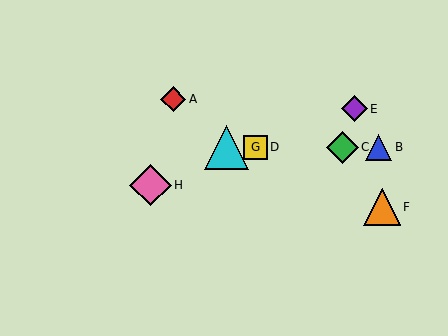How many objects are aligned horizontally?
4 objects (B, C, D, G) are aligned horizontally.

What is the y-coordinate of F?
Object F is at y≈207.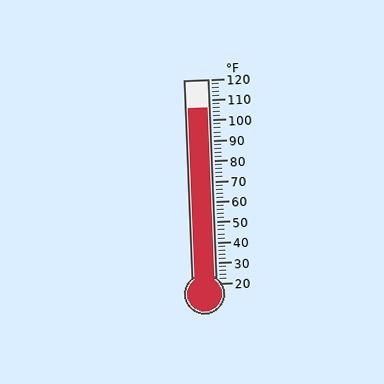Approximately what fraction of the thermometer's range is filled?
The thermometer is filled to approximately 85% of its range.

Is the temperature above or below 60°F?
The temperature is above 60°F.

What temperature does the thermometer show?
The thermometer shows approximately 106°F.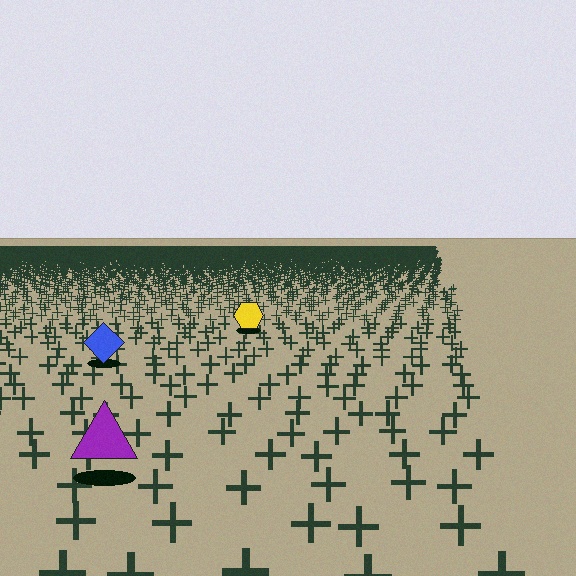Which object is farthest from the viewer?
The yellow hexagon is farthest from the viewer. It appears smaller and the ground texture around it is denser.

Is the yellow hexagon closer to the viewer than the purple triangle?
No. The purple triangle is closer — you can tell from the texture gradient: the ground texture is coarser near it.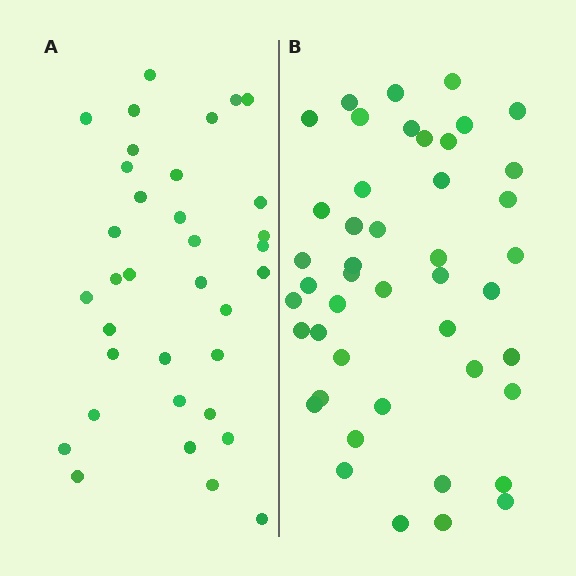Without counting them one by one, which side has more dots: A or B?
Region B (the right region) has more dots.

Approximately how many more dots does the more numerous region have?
Region B has roughly 10 or so more dots than region A.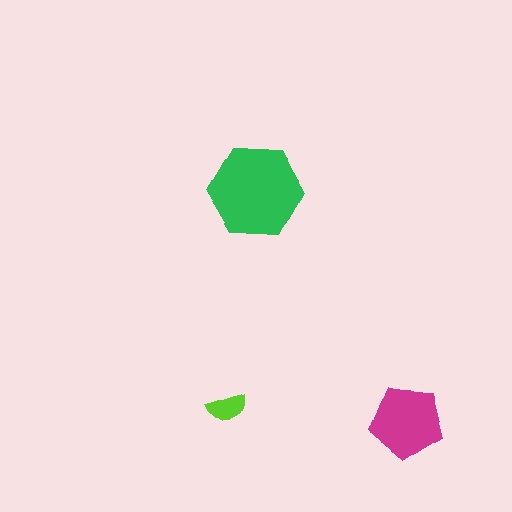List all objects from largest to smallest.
The green hexagon, the magenta pentagon, the lime semicircle.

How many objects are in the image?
There are 3 objects in the image.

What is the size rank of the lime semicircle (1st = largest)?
3rd.